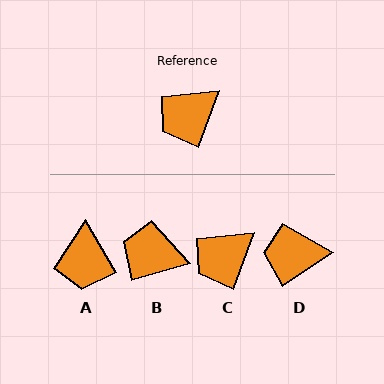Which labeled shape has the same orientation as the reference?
C.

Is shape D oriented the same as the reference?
No, it is off by about 36 degrees.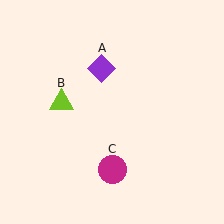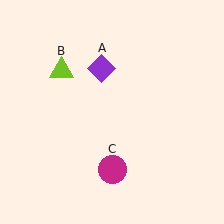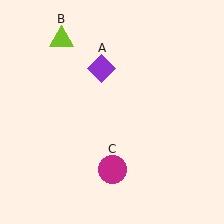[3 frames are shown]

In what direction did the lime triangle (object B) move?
The lime triangle (object B) moved up.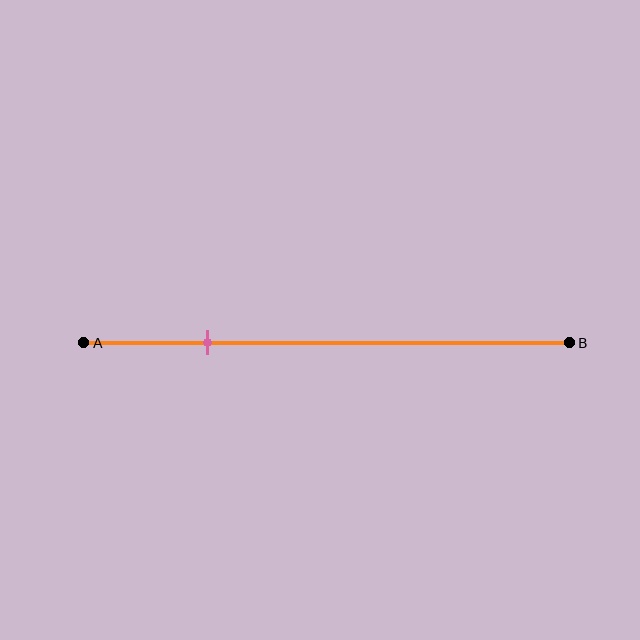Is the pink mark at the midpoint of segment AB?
No, the mark is at about 25% from A, not at the 50% midpoint.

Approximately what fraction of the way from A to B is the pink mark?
The pink mark is approximately 25% of the way from A to B.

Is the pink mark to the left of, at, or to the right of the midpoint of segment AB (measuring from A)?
The pink mark is to the left of the midpoint of segment AB.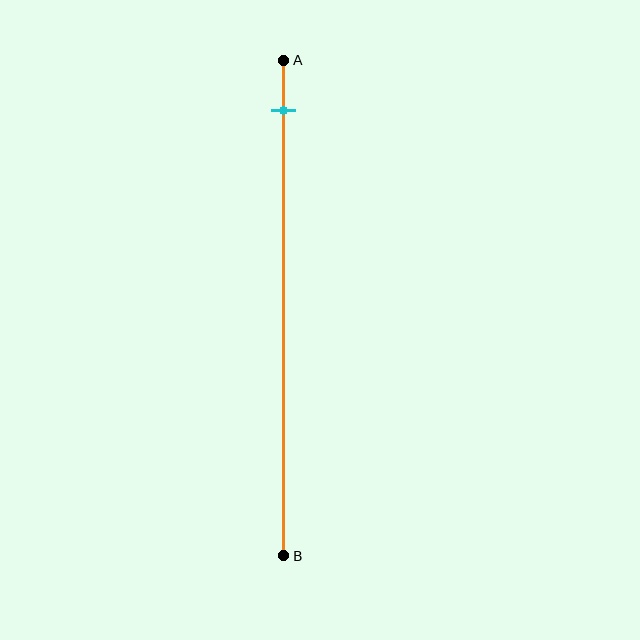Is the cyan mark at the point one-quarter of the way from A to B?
No, the mark is at about 10% from A, not at the 25% one-quarter point.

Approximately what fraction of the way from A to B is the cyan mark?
The cyan mark is approximately 10% of the way from A to B.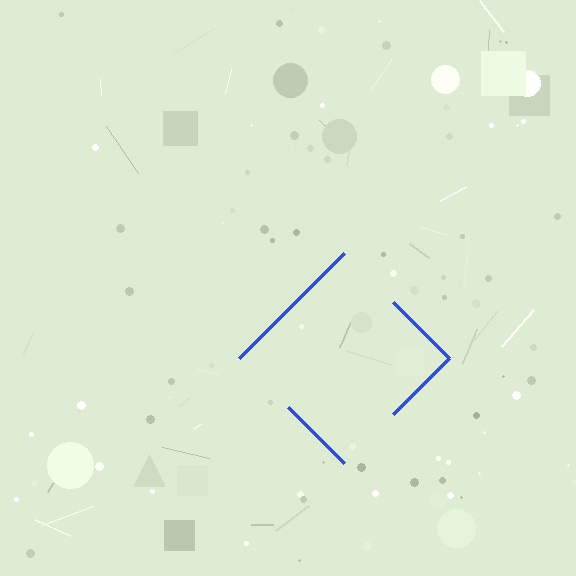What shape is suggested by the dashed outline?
The dashed outline suggests a diamond.